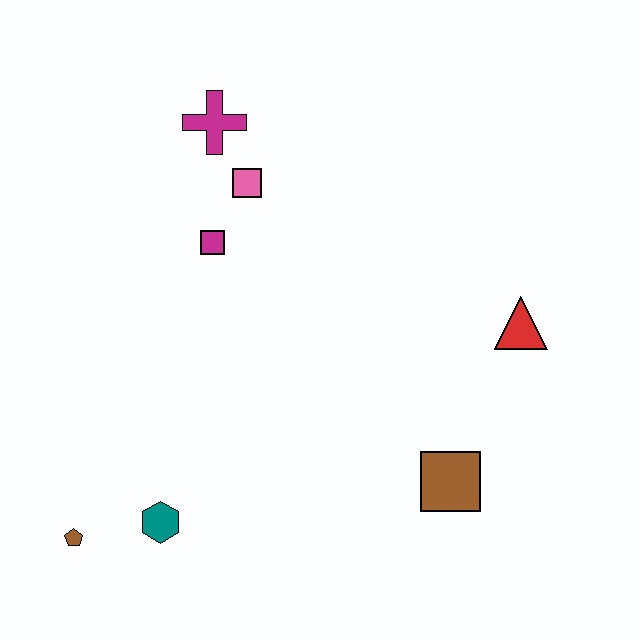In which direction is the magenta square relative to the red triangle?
The magenta square is to the left of the red triangle.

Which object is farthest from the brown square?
The magenta cross is farthest from the brown square.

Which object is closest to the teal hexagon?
The brown pentagon is closest to the teal hexagon.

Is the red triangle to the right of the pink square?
Yes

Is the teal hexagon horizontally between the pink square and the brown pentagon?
Yes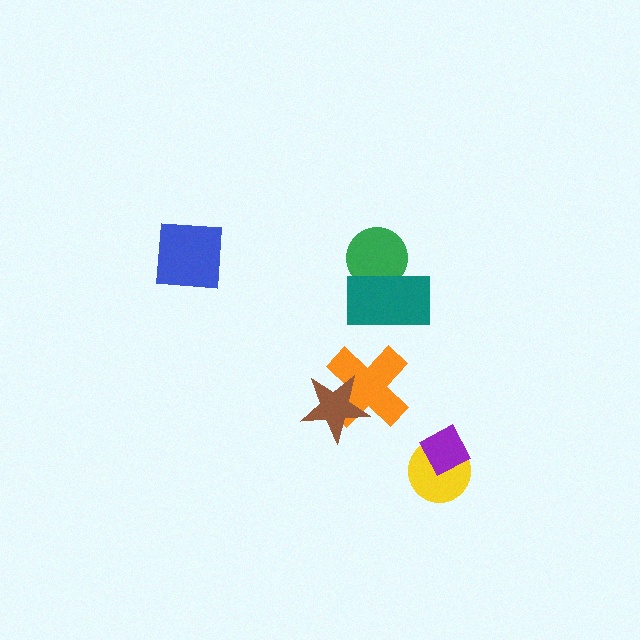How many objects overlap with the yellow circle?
1 object overlaps with the yellow circle.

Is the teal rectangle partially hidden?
No, no other shape covers it.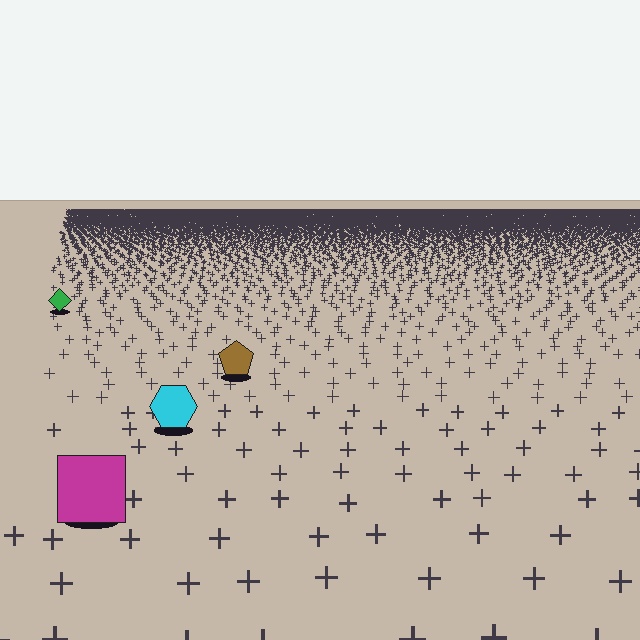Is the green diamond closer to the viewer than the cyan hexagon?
No. The cyan hexagon is closer — you can tell from the texture gradient: the ground texture is coarser near it.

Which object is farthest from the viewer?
The green diamond is farthest from the viewer. It appears smaller and the ground texture around it is denser.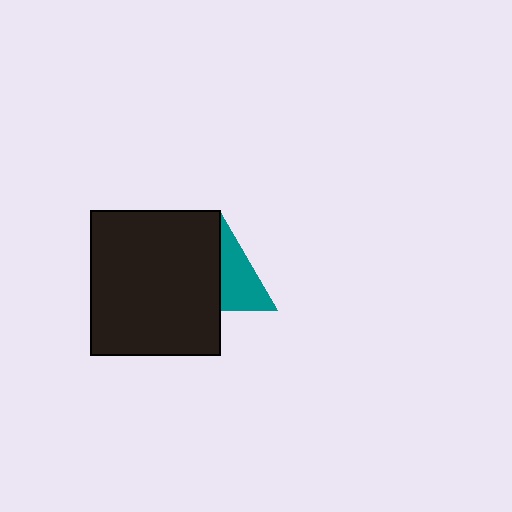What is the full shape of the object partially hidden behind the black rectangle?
The partially hidden object is a teal triangle.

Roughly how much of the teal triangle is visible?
About half of it is visible (roughly 48%).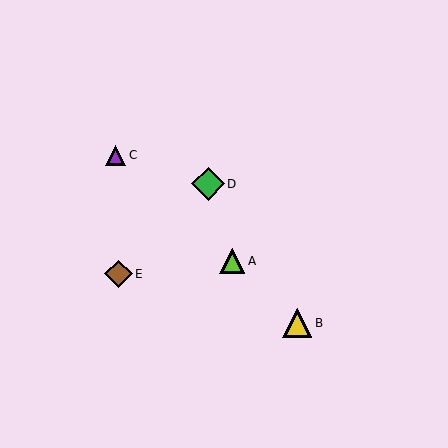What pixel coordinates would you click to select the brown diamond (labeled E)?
Click at (118, 274) to select the brown diamond E.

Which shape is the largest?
The green diamond (labeled D) is the largest.